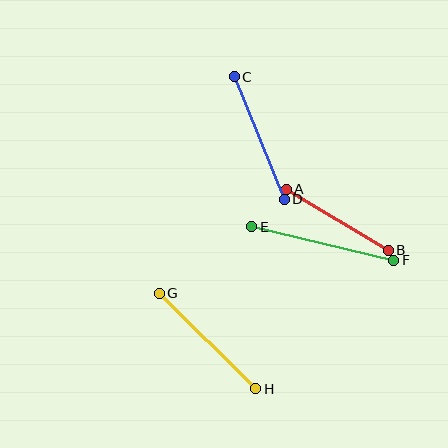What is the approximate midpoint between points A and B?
The midpoint is at approximately (337, 220) pixels.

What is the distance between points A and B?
The distance is approximately 119 pixels.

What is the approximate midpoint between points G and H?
The midpoint is at approximately (208, 341) pixels.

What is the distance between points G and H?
The distance is approximately 136 pixels.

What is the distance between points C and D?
The distance is approximately 133 pixels.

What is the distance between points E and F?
The distance is approximately 146 pixels.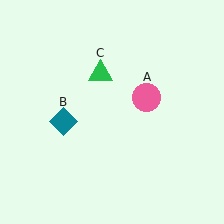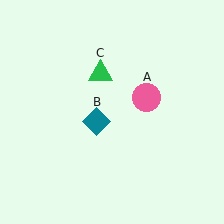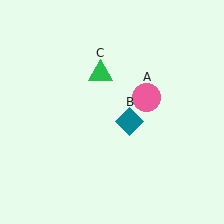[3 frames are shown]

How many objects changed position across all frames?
1 object changed position: teal diamond (object B).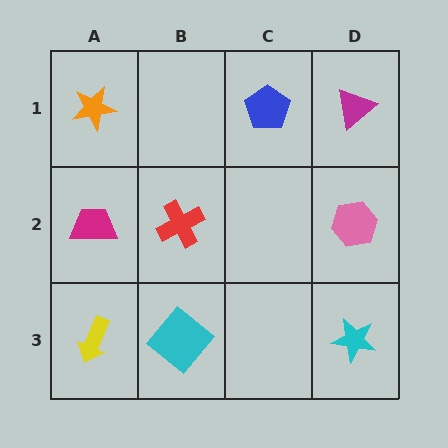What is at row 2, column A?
A magenta trapezoid.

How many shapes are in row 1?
3 shapes.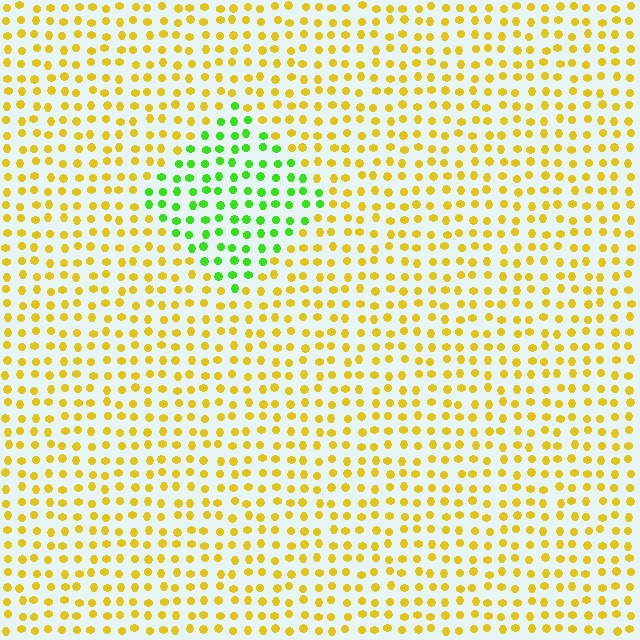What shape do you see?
I see a diamond.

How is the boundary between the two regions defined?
The boundary is defined purely by a slight shift in hue (about 60 degrees). Spacing, size, and orientation are identical on both sides.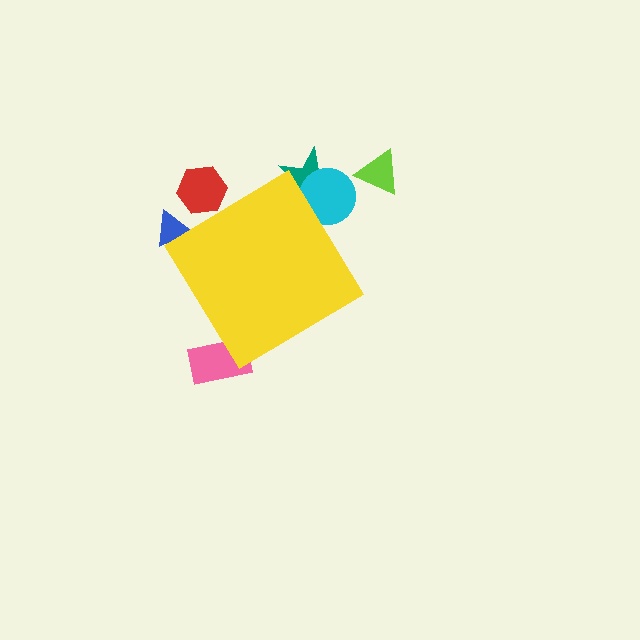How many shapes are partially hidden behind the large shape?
5 shapes are partially hidden.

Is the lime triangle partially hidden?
No, the lime triangle is fully visible.